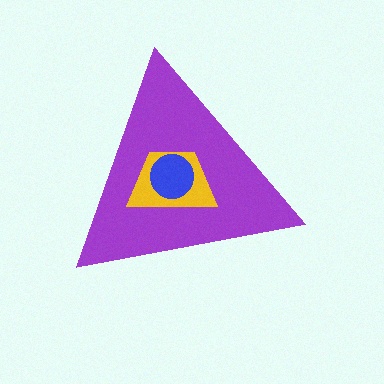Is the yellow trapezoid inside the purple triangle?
Yes.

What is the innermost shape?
The blue circle.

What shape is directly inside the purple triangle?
The yellow trapezoid.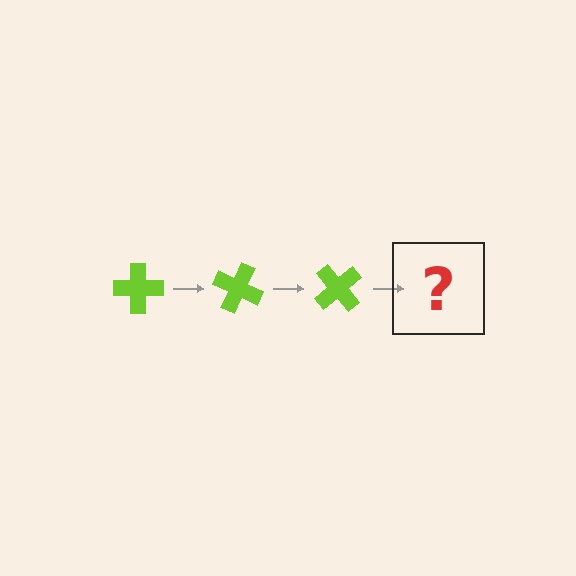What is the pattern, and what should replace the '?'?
The pattern is that the cross rotates 25 degrees each step. The '?' should be a lime cross rotated 75 degrees.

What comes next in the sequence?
The next element should be a lime cross rotated 75 degrees.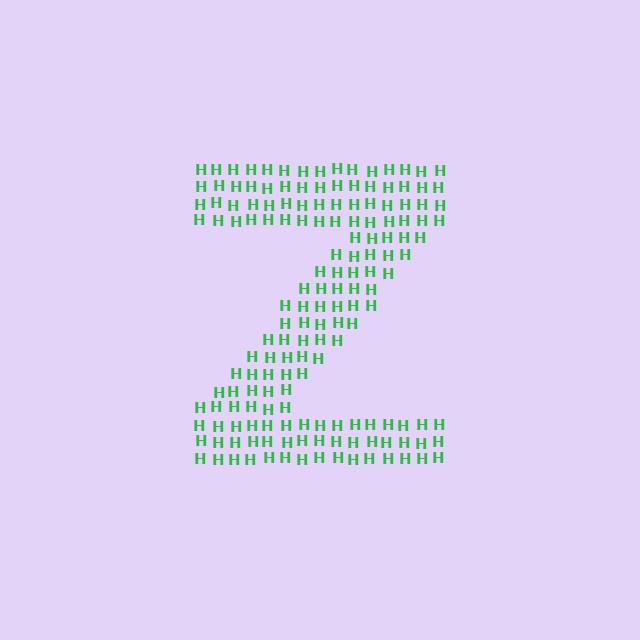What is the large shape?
The large shape is the letter Z.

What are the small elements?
The small elements are letter H's.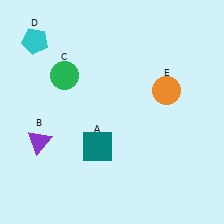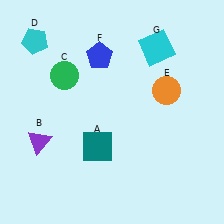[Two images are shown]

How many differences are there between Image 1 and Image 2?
There are 2 differences between the two images.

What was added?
A blue pentagon (F), a cyan square (G) were added in Image 2.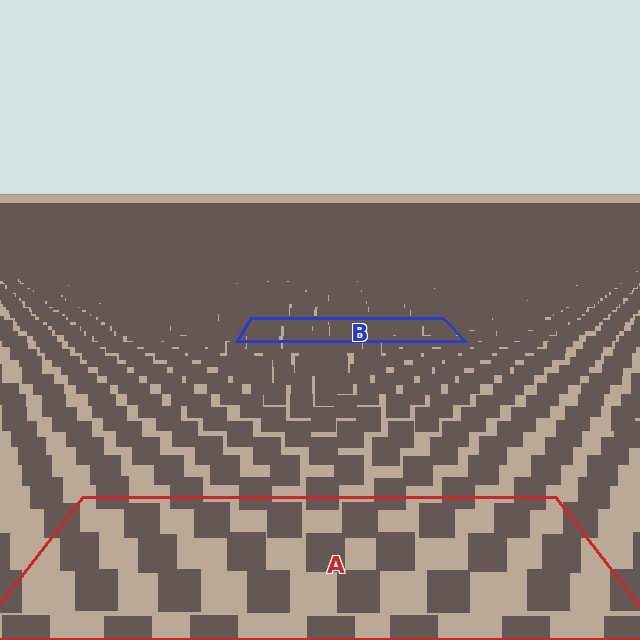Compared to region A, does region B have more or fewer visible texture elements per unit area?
Region B has more texture elements per unit area — they are packed more densely because it is farther away.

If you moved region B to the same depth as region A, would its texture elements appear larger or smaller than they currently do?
They would appear larger. At a closer depth, the same texture elements are projected at a bigger on-screen size.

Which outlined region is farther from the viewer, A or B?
Region B is farther from the viewer — the texture elements inside it appear smaller and more densely packed.